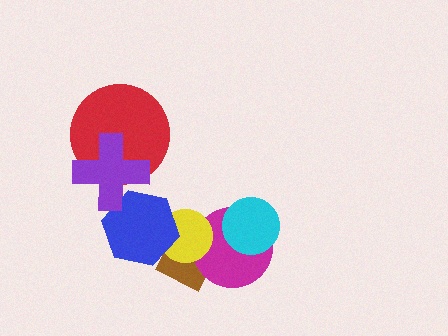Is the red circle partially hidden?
Yes, it is partially covered by another shape.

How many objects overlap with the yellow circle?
3 objects overlap with the yellow circle.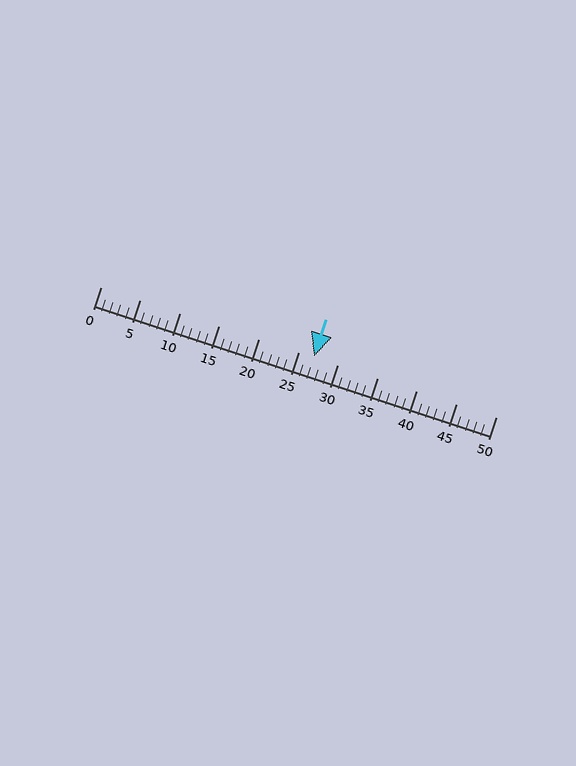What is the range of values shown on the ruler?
The ruler shows values from 0 to 50.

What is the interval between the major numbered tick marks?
The major tick marks are spaced 5 units apart.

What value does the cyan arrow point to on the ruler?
The cyan arrow points to approximately 27.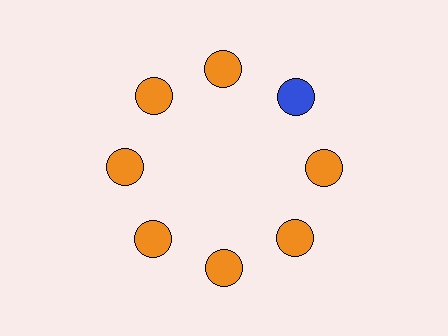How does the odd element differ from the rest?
It has a different color: blue instead of orange.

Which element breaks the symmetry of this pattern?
The blue circle at roughly the 2 o'clock position breaks the symmetry. All other shapes are orange circles.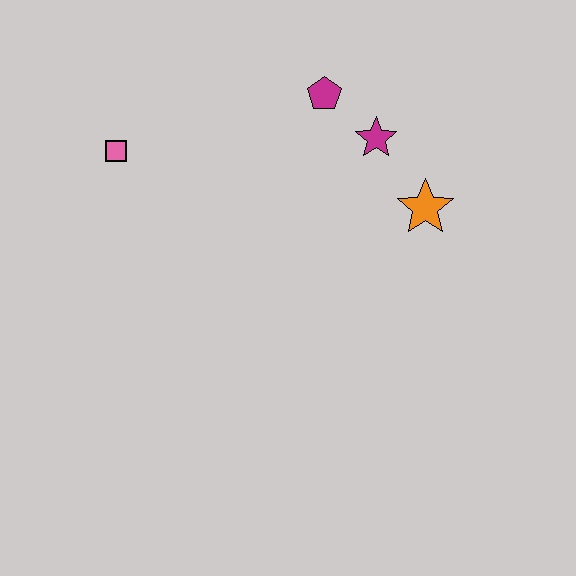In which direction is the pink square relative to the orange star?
The pink square is to the left of the orange star.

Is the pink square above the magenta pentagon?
No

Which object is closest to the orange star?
The magenta star is closest to the orange star.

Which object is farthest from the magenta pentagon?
The pink square is farthest from the magenta pentagon.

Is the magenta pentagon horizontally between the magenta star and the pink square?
Yes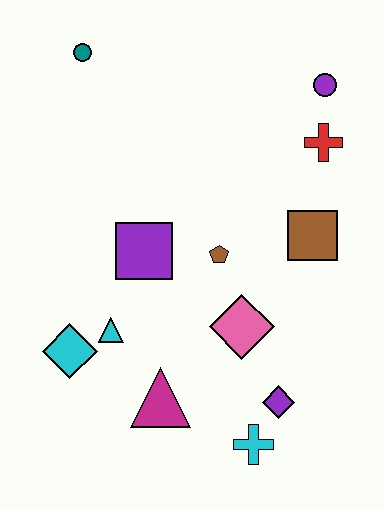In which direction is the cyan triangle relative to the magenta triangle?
The cyan triangle is above the magenta triangle.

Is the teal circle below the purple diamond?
No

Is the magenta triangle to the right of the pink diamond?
No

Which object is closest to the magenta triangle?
The cyan triangle is closest to the magenta triangle.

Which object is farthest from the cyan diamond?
The purple circle is farthest from the cyan diamond.